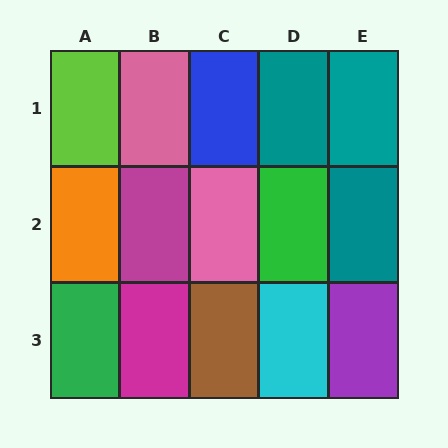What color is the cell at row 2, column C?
Pink.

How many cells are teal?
3 cells are teal.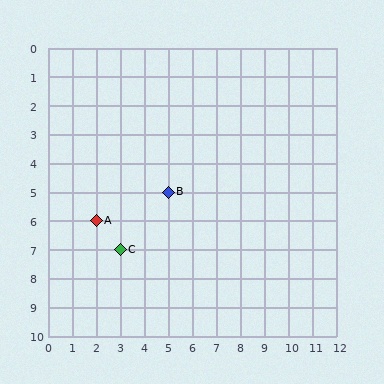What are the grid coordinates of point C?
Point C is at grid coordinates (3, 7).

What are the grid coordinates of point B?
Point B is at grid coordinates (5, 5).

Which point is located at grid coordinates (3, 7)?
Point C is at (3, 7).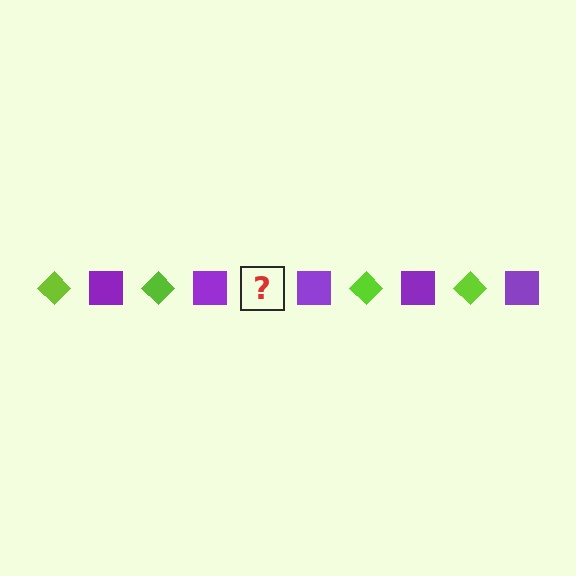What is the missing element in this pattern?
The missing element is a lime diamond.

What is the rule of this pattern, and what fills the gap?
The rule is that the pattern alternates between lime diamond and purple square. The gap should be filled with a lime diamond.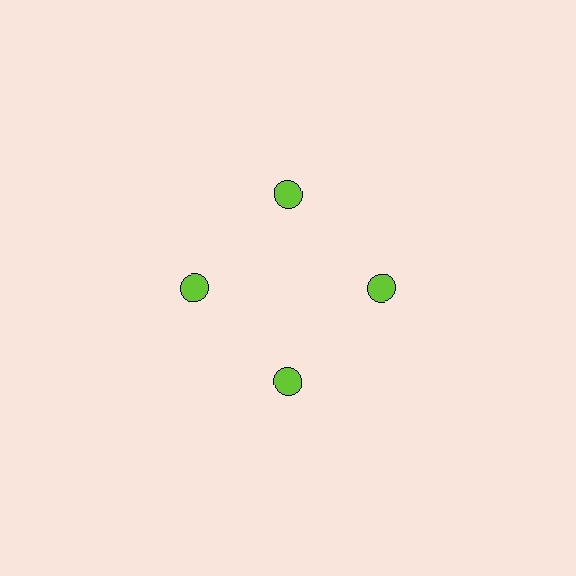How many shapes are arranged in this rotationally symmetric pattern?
There are 4 shapes, arranged in 4 groups of 1.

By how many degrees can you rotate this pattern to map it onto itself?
The pattern maps onto itself every 90 degrees of rotation.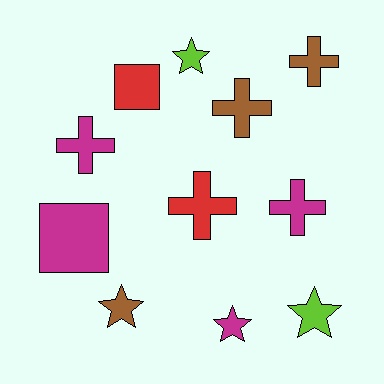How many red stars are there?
There are no red stars.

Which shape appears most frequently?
Cross, with 5 objects.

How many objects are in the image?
There are 11 objects.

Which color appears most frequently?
Magenta, with 4 objects.